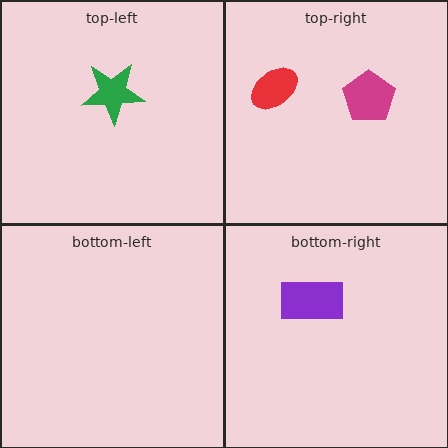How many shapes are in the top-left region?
1.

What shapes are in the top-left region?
The green star.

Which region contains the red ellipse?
The top-right region.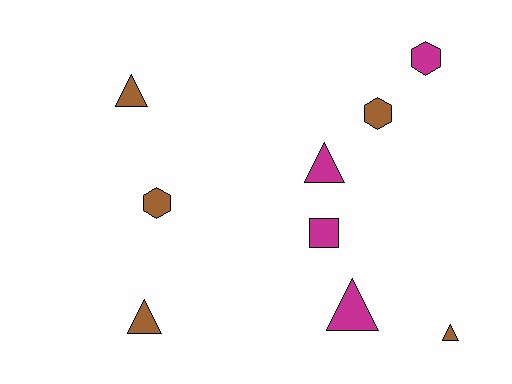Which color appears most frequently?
Brown, with 5 objects.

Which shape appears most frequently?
Triangle, with 5 objects.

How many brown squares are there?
There are no brown squares.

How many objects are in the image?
There are 9 objects.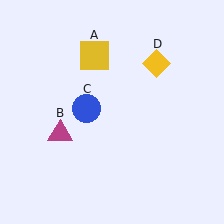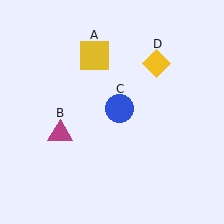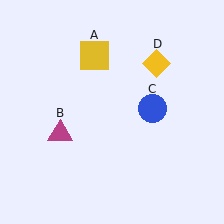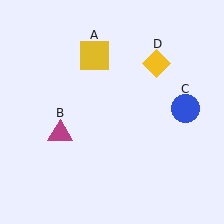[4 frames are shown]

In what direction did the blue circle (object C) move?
The blue circle (object C) moved right.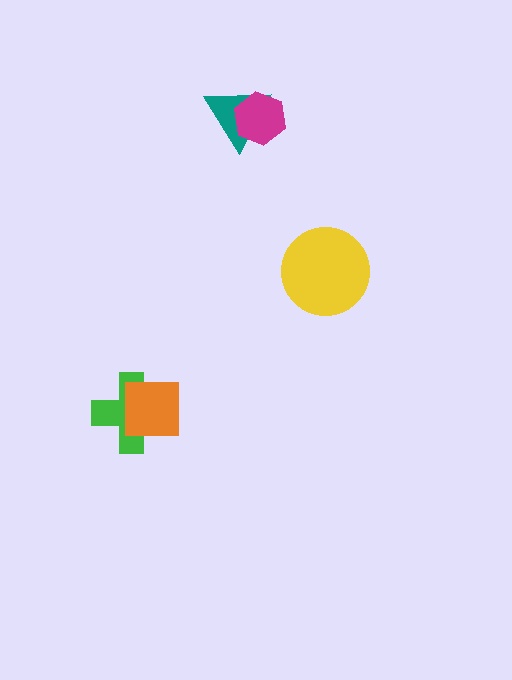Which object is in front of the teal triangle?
The magenta hexagon is in front of the teal triangle.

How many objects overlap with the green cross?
1 object overlaps with the green cross.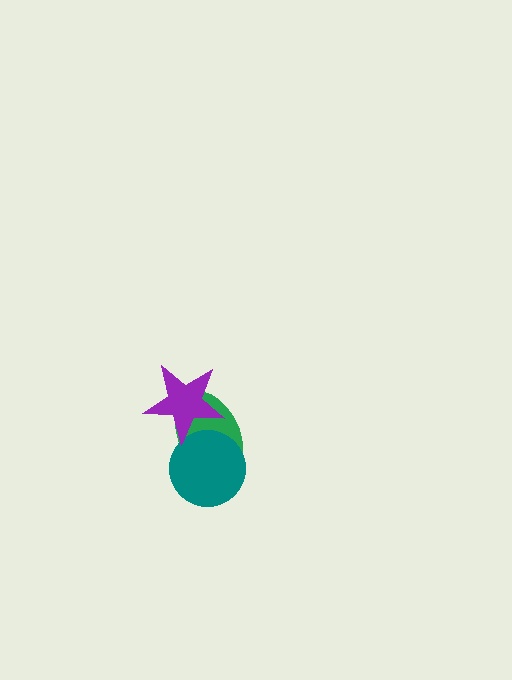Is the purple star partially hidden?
No, no other shape covers it.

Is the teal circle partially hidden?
Yes, it is partially covered by another shape.